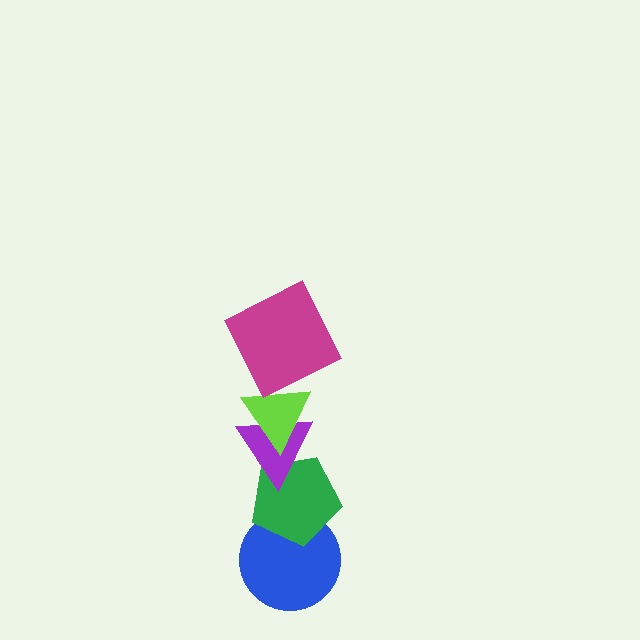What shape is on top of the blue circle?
The green pentagon is on top of the blue circle.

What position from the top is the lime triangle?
The lime triangle is 2nd from the top.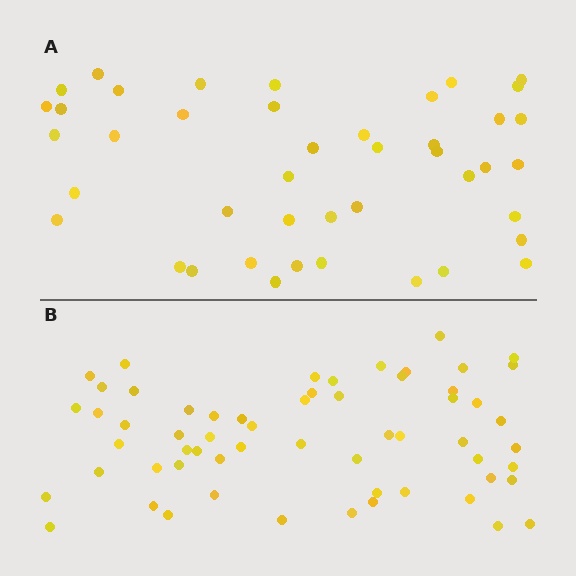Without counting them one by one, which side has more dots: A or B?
Region B (the bottom region) has more dots.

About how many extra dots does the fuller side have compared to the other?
Region B has approximately 15 more dots than region A.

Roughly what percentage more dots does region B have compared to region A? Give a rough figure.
About 40% more.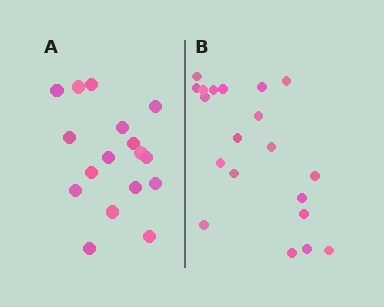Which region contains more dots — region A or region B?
Region B (the right region) has more dots.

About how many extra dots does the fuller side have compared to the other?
Region B has just a few more — roughly 2 or 3 more dots than region A.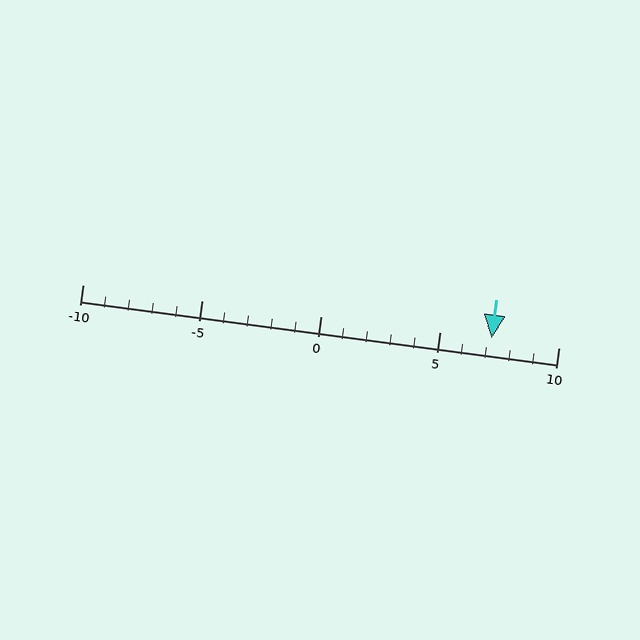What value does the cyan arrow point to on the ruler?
The cyan arrow points to approximately 7.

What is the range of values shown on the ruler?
The ruler shows values from -10 to 10.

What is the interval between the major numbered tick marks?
The major tick marks are spaced 5 units apart.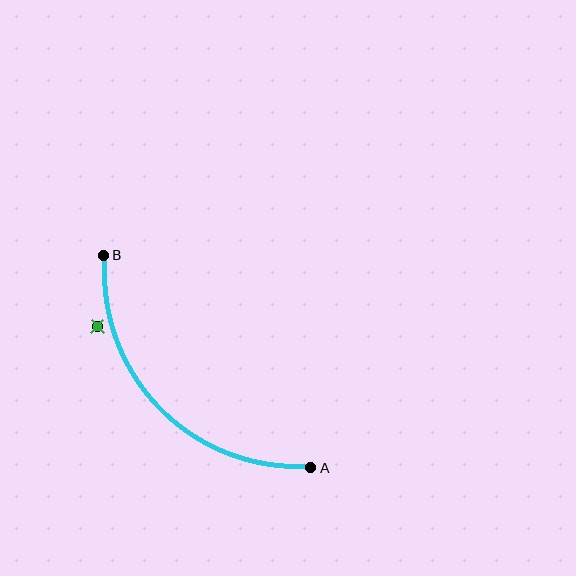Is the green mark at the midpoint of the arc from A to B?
No — the green mark does not lie on the arc at all. It sits slightly outside the curve.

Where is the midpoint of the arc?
The arc midpoint is the point on the curve farthest from the straight line joining A and B. It sits below and to the left of that line.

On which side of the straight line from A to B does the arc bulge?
The arc bulges below and to the left of the straight line connecting A and B.